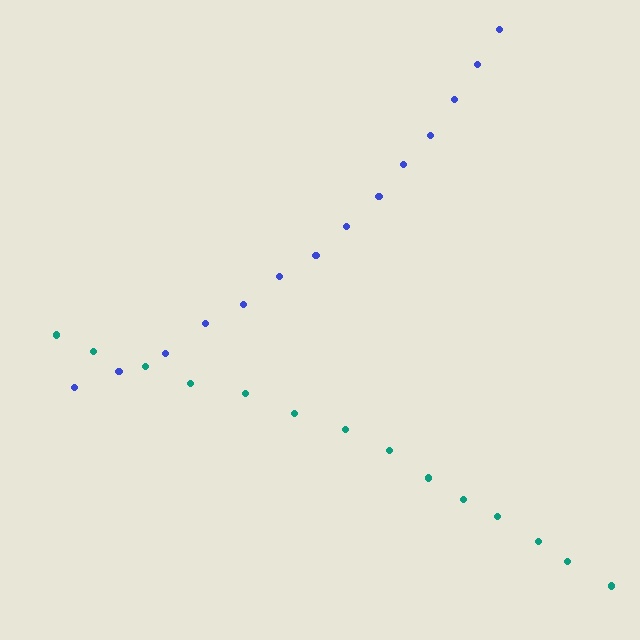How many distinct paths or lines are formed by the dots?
There are 2 distinct paths.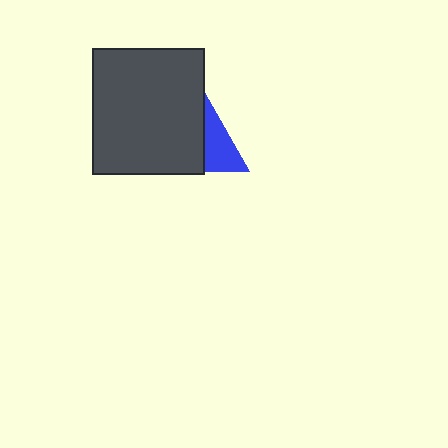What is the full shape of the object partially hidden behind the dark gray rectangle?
The partially hidden object is a blue triangle.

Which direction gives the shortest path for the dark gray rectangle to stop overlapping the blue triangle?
Moving left gives the shortest separation.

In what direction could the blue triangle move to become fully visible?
The blue triangle could move right. That would shift it out from behind the dark gray rectangle entirely.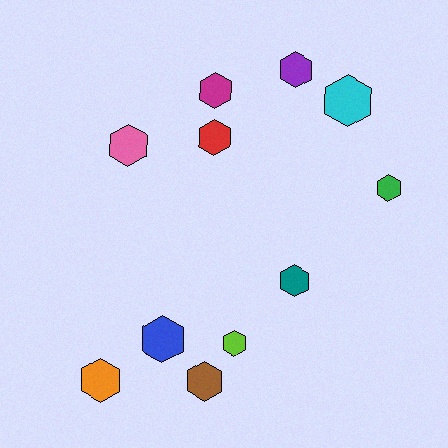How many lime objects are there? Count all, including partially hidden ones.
There is 1 lime object.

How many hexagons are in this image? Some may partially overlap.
There are 11 hexagons.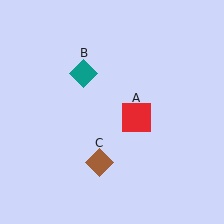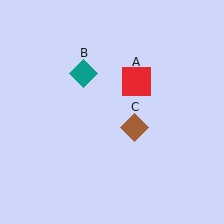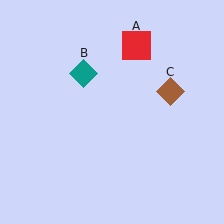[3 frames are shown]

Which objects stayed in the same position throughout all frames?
Teal diamond (object B) remained stationary.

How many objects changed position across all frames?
2 objects changed position: red square (object A), brown diamond (object C).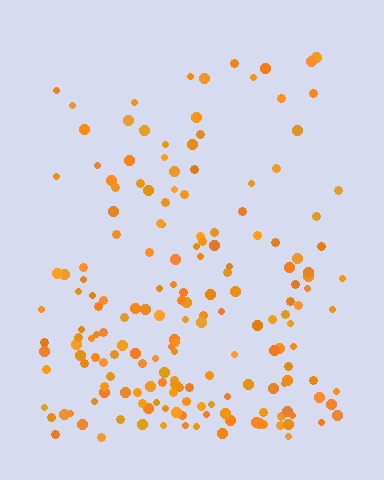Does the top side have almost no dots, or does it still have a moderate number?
Still a moderate number, just noticeably fewer than the bottom.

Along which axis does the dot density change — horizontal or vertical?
Vertical.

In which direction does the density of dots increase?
From top to bottom, with the bottom side densest.